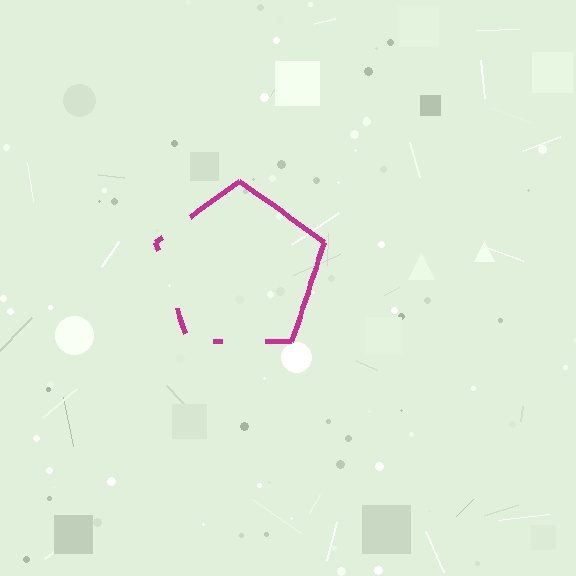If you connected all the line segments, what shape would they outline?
They would outline a pentagon.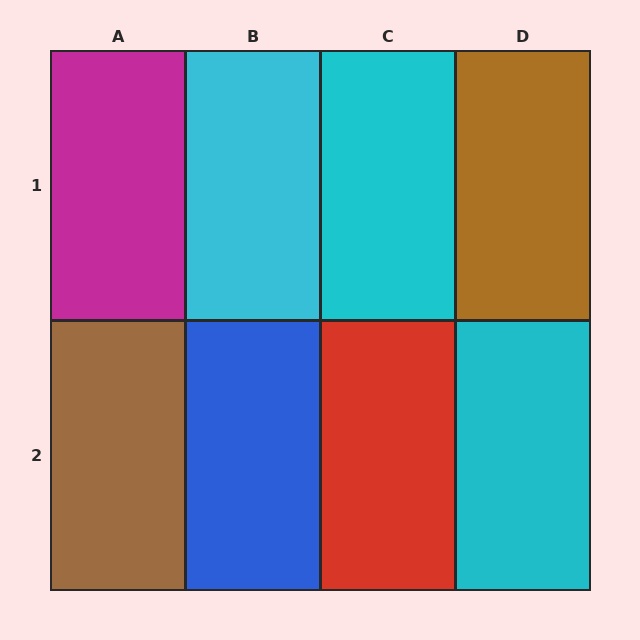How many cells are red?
1 cell is red.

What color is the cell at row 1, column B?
Cyan.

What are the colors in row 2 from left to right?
Brown, blue, red, cyan.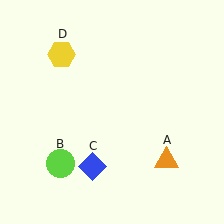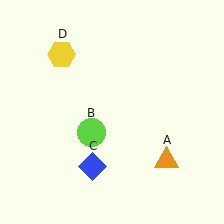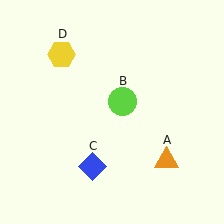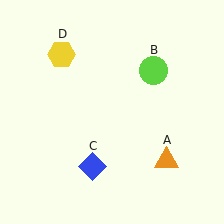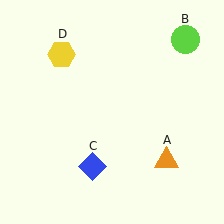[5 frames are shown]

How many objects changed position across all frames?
1 object changed position: lime circle (object B).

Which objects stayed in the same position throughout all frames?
Orange triangle (object A) and blue diamond (object C) and yellow hexagon (object D) remained stationary.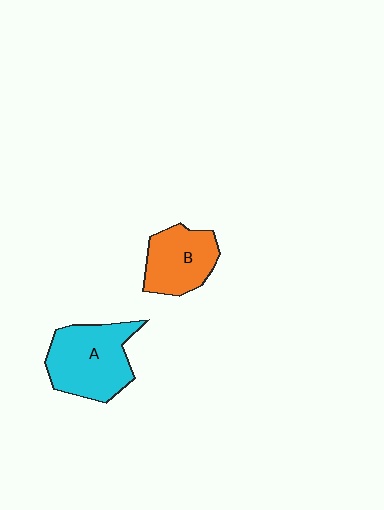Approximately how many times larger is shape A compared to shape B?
Approximately 1.4 times.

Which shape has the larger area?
Shape A (cyan).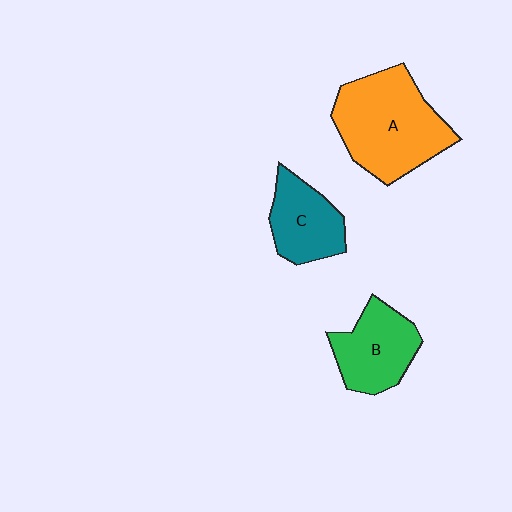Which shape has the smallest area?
Shape C (teal).